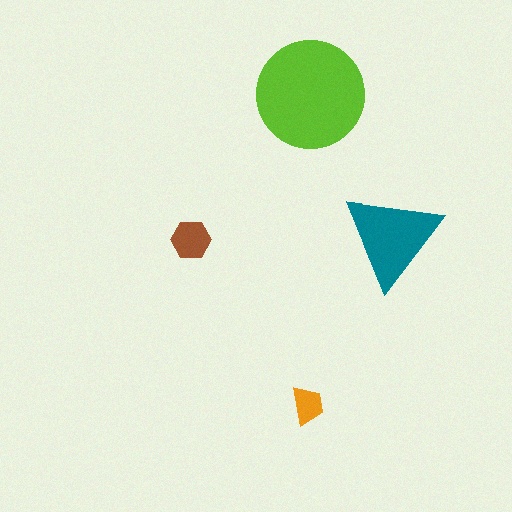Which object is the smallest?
The orange trapezoid.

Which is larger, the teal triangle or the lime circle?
The lime circle.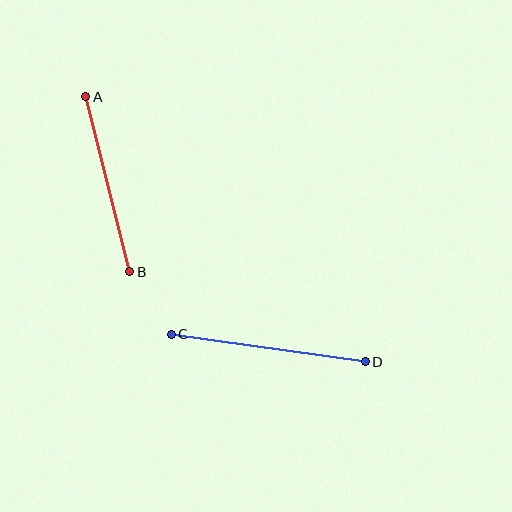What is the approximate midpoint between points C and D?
The midpoint is at approximately (268, 348) pixels.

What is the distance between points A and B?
The distance is approximately 181 pixels.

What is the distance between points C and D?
The distance is approximately 196 pixels.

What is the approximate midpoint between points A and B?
The midpoint is at approximately (108, 184) pixels.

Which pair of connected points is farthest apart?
Points C and D are farthest apart.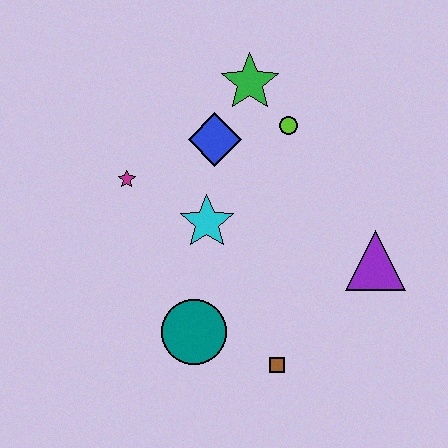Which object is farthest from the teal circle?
The green star is farthest from the teal circle.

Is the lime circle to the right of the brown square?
Yes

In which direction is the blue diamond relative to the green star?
The blue diamond is below the green star.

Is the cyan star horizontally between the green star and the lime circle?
No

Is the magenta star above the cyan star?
Yes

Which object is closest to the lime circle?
The green star is closest to the lime circle.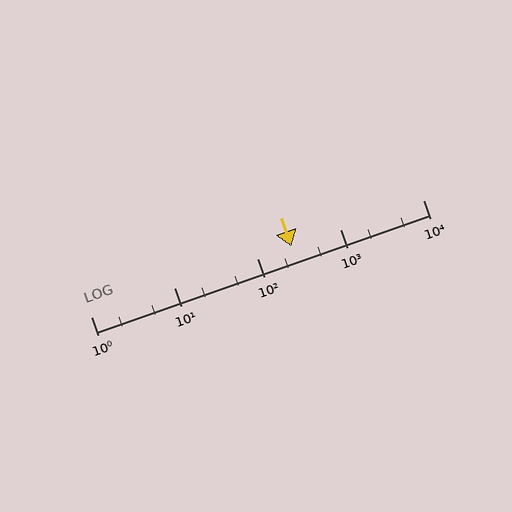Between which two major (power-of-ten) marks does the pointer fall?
The pointer is between 100 and 1000.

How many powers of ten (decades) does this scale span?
The scale spans 4 decades, from 1 to 10000.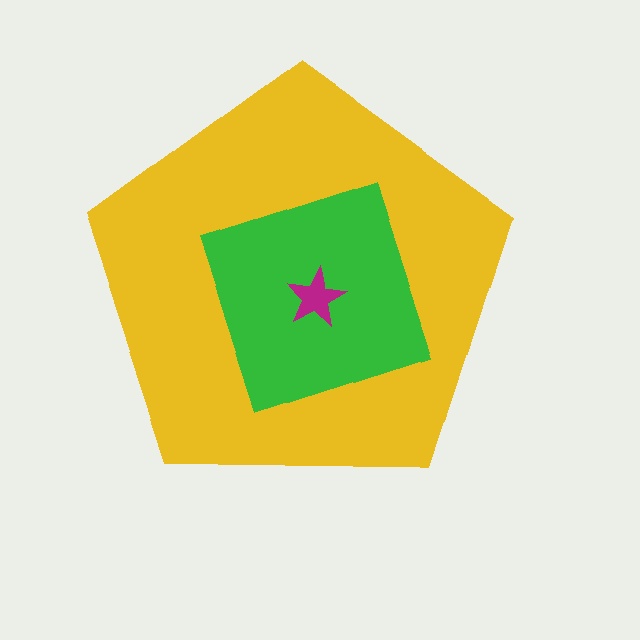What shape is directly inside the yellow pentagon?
The green diamond.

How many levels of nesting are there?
3.